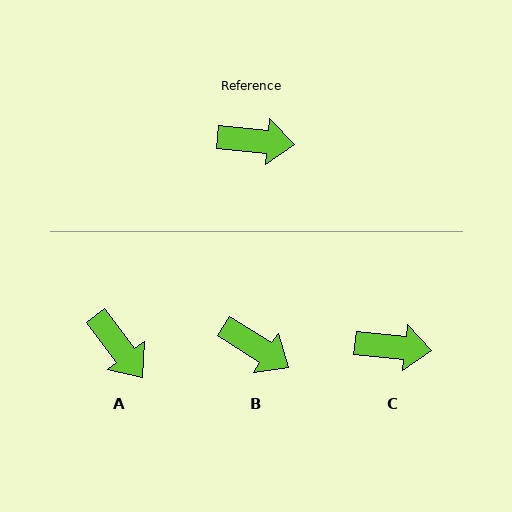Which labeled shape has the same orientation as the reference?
C.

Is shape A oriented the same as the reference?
No, it is off by about 47 degrees.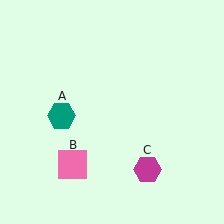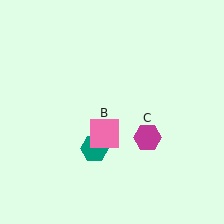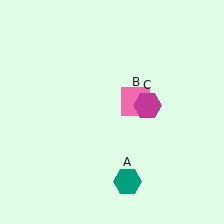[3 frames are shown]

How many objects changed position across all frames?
3 objects changed position: teal hexagon (object A), pink square (object B), magenta hexagon (object C).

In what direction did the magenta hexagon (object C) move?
The magenta hexagon (object C) moved up.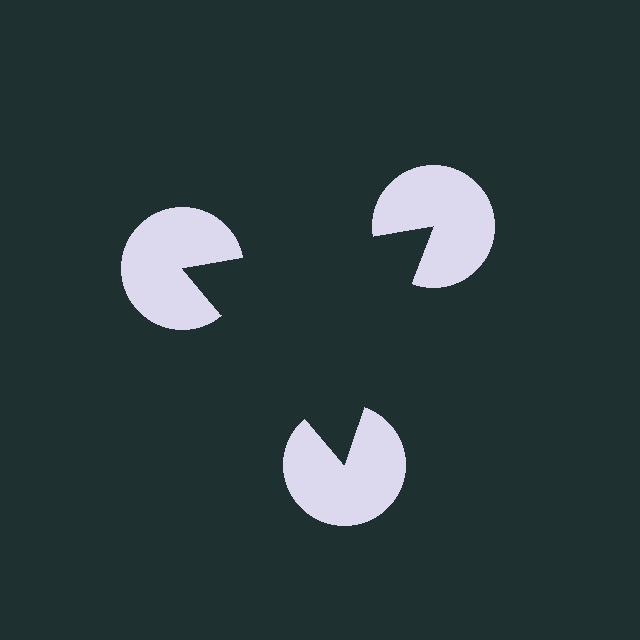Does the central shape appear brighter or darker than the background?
It typically appears slightly darker than the background, even though no actual brightness change is drawn.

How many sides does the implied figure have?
3 sides.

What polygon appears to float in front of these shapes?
An illusory triangle — its edges are inferred from the aligned wedge cuts in the pac-man discs, not physically drawn.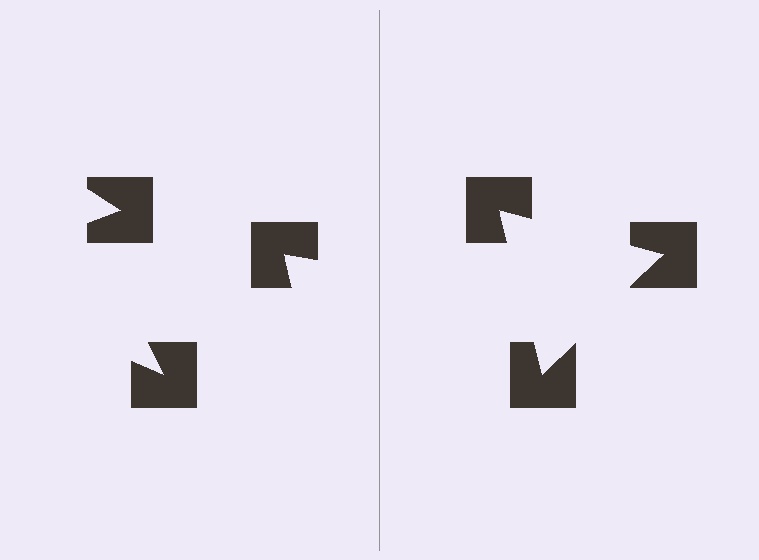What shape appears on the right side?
An illusory triangle.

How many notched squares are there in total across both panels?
6 — 3 on each side.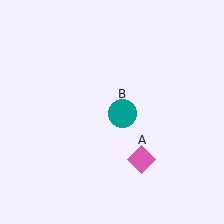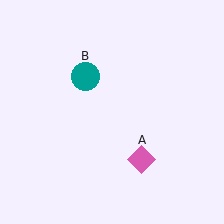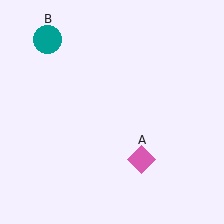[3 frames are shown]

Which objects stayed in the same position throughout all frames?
Pink diamond (object A) remained stationary.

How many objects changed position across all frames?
1 object changed position: teal circle (object B).